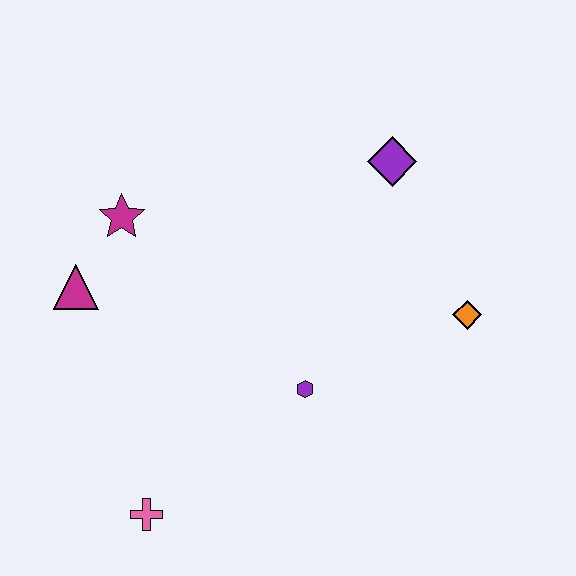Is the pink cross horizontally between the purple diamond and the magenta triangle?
Yes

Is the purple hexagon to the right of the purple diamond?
No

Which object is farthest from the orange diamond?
The magenta triangle is farthest from the orange diamond.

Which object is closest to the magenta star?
The magenta triangle is closest to the magenta star.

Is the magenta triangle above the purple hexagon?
Yes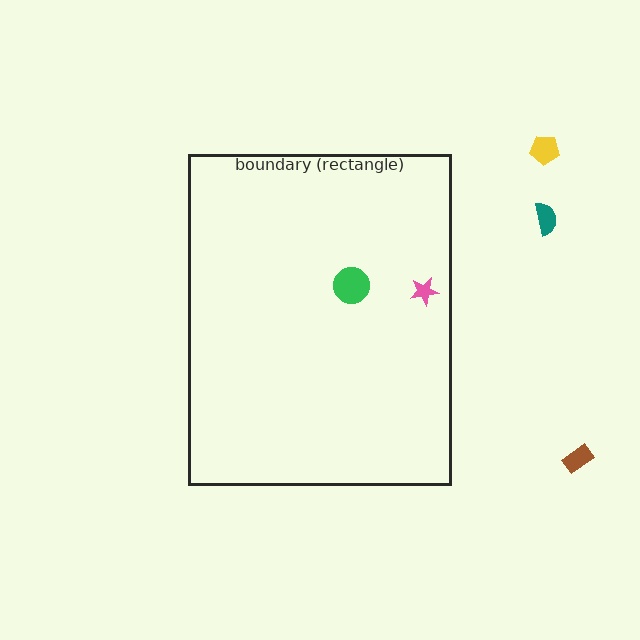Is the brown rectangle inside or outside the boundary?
Outside.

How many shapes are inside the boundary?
2 inside, 3 outside.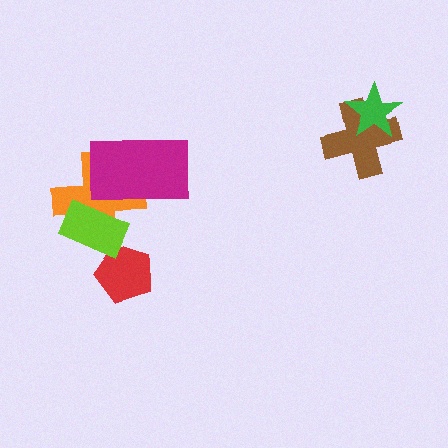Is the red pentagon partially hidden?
Yes, it is partially covered by another shape.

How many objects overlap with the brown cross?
1 object overlaps with the brown cross.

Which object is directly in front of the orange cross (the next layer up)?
The lime rectangle is directly in front of the orange cross.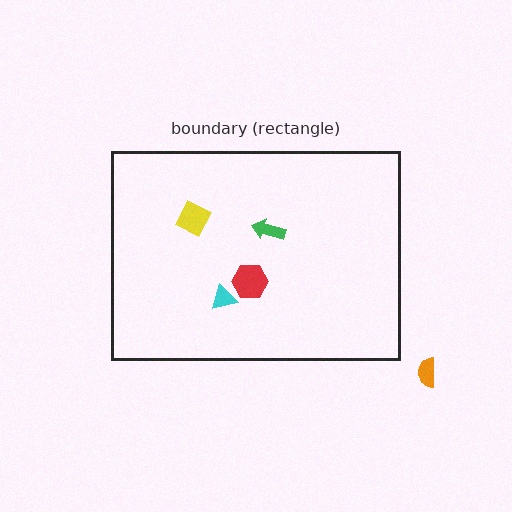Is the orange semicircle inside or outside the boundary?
Outside.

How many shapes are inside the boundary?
4 inside, 1 outside.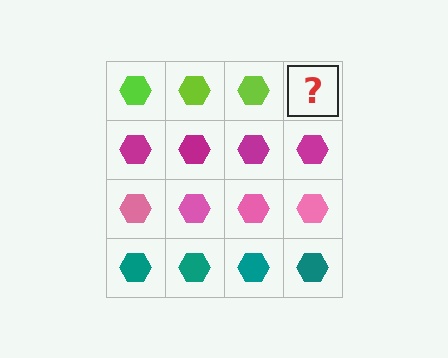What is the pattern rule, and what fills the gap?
The rule is that each row has a consistent color. The gap should be filled with a lime hexagon.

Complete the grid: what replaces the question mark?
The question mark should be replaced with a lime hexagon.